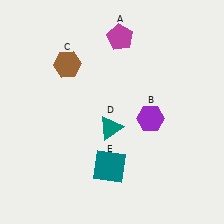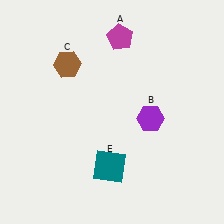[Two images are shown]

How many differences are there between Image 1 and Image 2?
There is 1 difference between the two images.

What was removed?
The teal triangle (D) was removed in Image 2.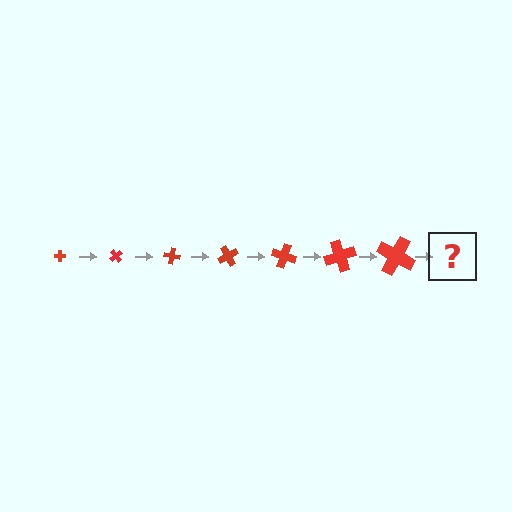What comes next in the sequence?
The next element should be a cross, larger than the previous one and rotated 350 degrees from the start.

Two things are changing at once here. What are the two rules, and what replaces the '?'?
The two rules are that the cross grows larger each step and it rotates 50 degrees each step. The '?' should be a cross, larger than the previous one and rotated 350 degrees from the start.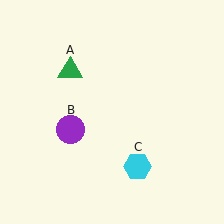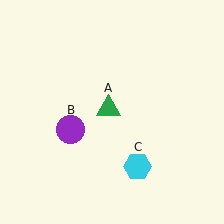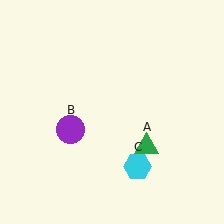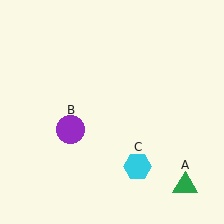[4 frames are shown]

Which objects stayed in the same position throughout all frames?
Purple circle (object B) and cyan hexagon (object C) remained stationary.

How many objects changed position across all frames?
1 object changed position: green triangle (object A).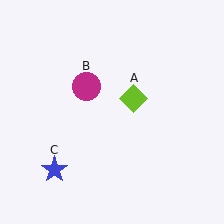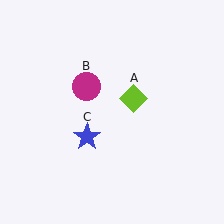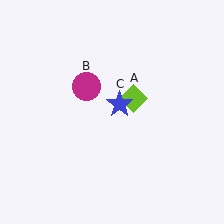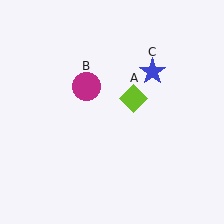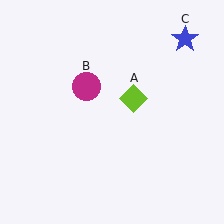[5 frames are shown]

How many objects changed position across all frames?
1 object changed position: blue star (object C).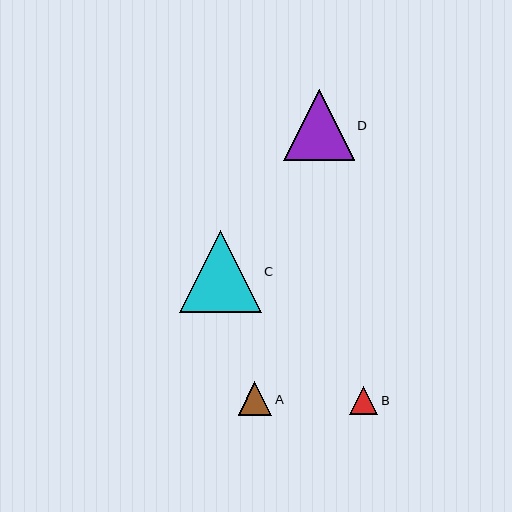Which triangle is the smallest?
Triangle B is the smallest with a size of approximately 28 pixels.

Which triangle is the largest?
Triangle C is the largest with a size of approximately 82 pixels.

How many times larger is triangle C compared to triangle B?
Triangle C is approximately 2.9 times the size of triangle B.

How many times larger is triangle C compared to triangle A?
Triangle C is approximately 2.4 times the size of triangle A.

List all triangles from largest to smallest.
From largest to smallest: C, D, A, B.